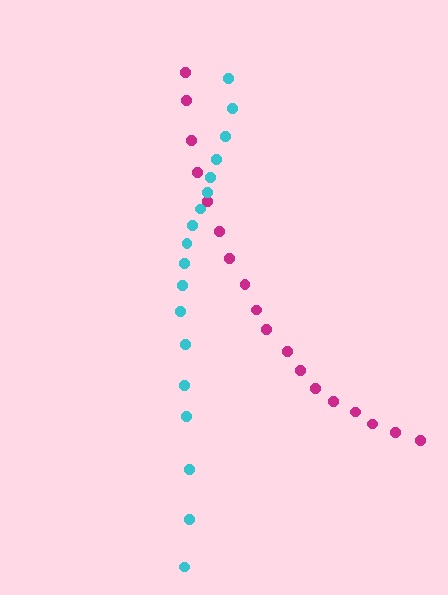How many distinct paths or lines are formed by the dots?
There are 2 distinct paths.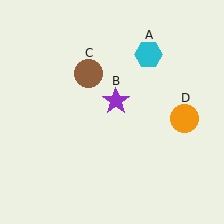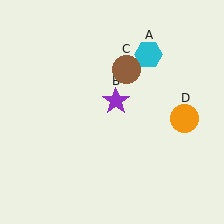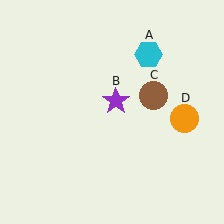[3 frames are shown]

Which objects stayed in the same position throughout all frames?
Cyan hexagon (object A) and purple star (object B) and orange circle (object D) remained stationary.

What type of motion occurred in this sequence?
The brown circle (object C) rotated clockwise around the center of the scene.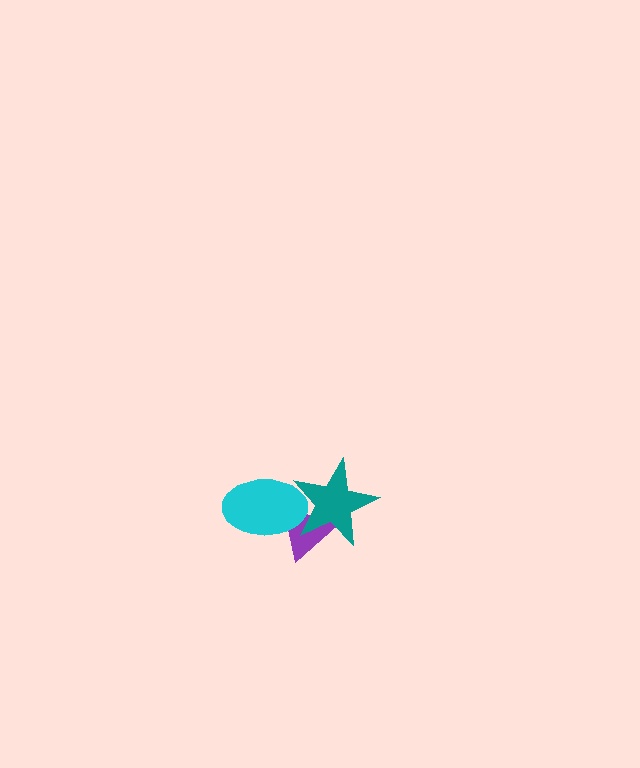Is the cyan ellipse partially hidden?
No, no other shape covers it.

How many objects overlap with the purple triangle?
2 objects overlap with the purple triangle.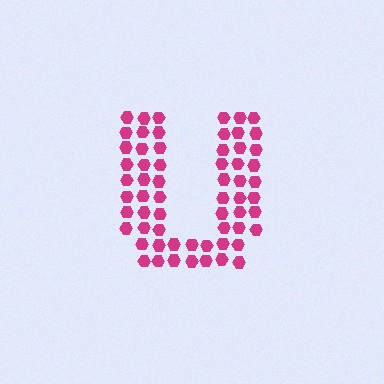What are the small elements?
The small elements are hexagons.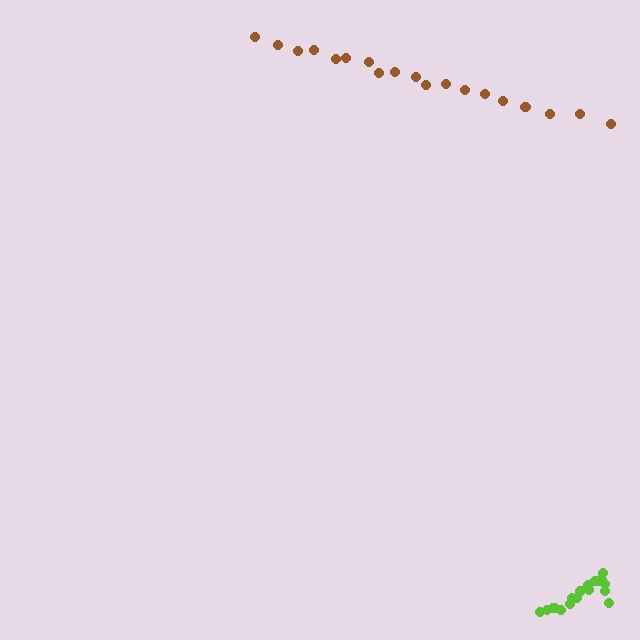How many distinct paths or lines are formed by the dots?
There are 2 distinct paths.